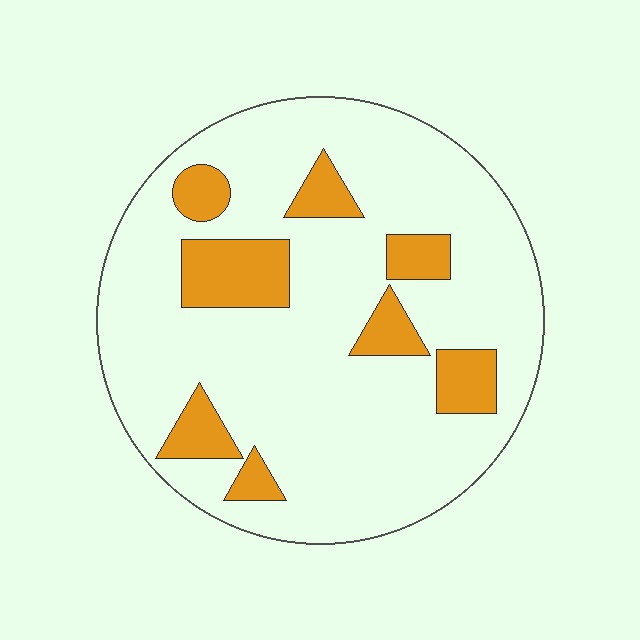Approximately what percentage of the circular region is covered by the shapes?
Approximately 20%.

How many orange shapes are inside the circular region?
8.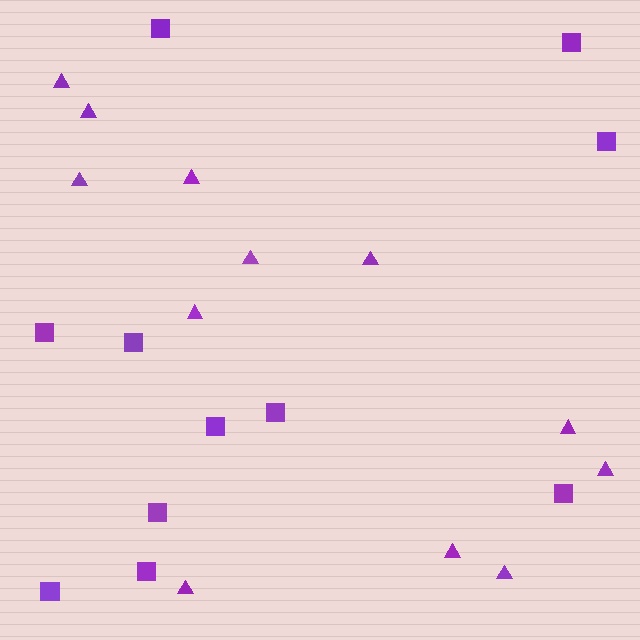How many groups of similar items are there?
There are 2 groups: one group of squares (11) and one group of triangles (12).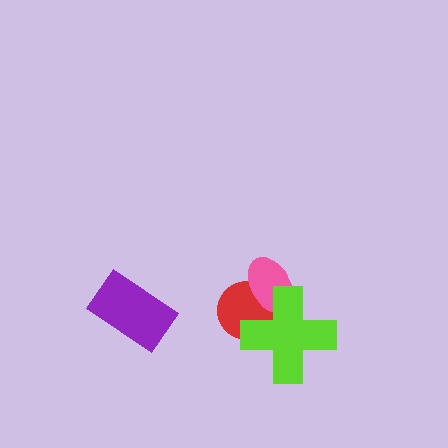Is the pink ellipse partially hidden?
Yes, it is partially covered by another shape.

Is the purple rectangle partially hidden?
No, no other shape covers it.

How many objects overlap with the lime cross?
2 objects overlap with the lime cross.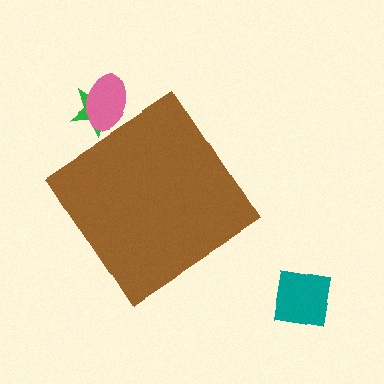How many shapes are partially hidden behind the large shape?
2 shapes are partially hidden.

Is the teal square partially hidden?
No, the teal square is fully visible.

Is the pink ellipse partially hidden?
Yes, the pink ellipse is partially hidden behind the brown diamond.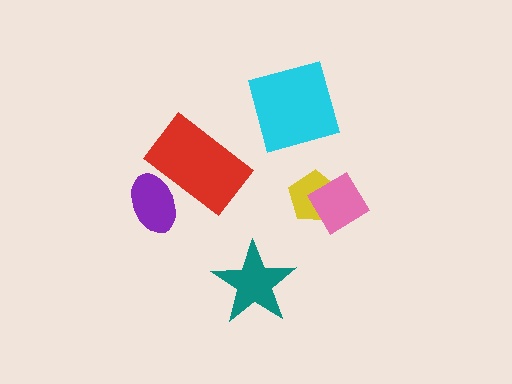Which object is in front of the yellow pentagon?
The pink diamond is in front of the yellow pentagon.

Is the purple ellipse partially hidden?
Yes, it is partially covered by another shape.